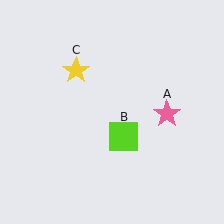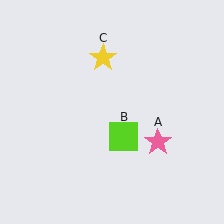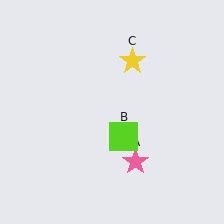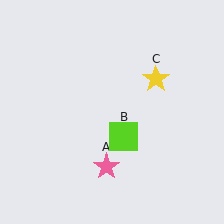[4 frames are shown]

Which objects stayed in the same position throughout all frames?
Lime square (object B) remained stationary.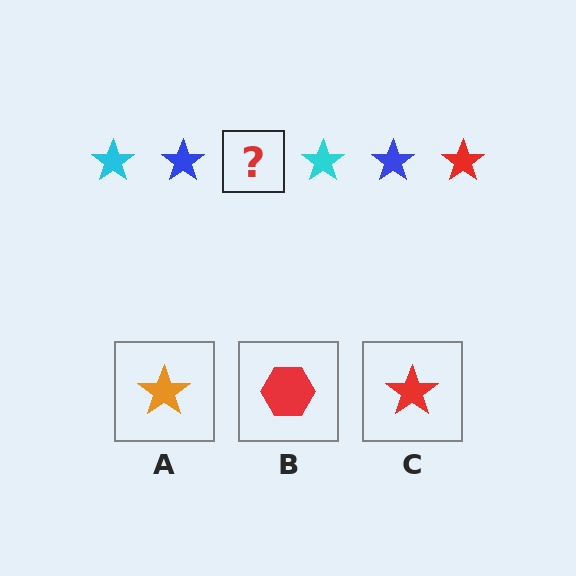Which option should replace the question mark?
Option C.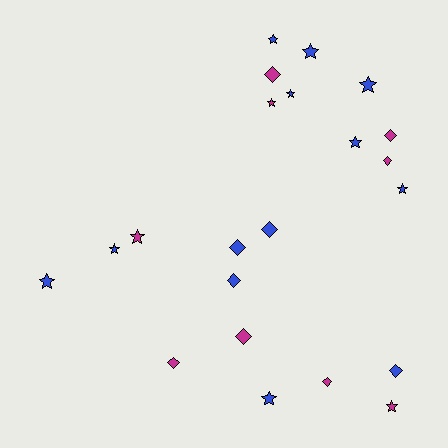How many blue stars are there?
There are 9 blue stars.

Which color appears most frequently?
Blue, with 13 objects.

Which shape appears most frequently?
Star, with 12 objects.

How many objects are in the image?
There are 22 objects.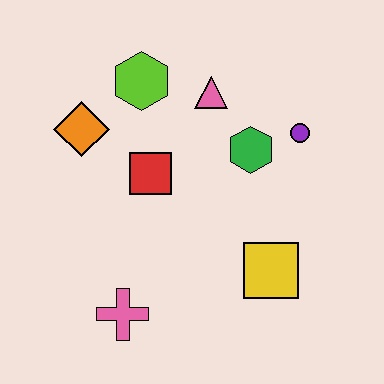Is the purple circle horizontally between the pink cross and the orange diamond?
No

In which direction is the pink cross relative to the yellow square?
The pink cross is to the left of the yellow square.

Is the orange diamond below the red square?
No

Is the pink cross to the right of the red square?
No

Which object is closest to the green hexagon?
The purple circle is closest to the green hexagon.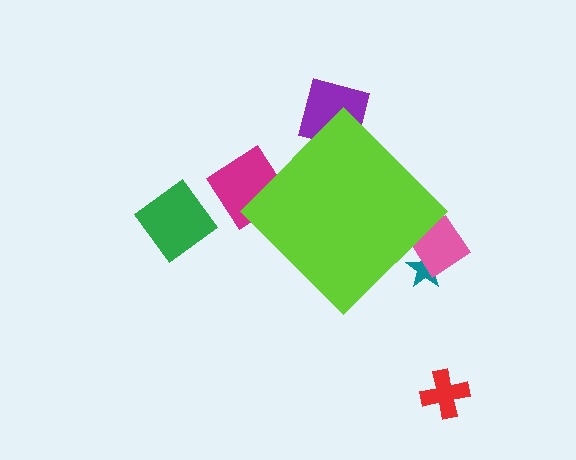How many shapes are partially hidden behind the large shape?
4 shapes are partially hidden.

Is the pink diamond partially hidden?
Yes, the pink diamond is partially hidden behind the lime diamond.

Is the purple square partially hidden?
Yes, the purple square is partially hidden behind the lime diamond.